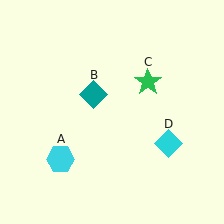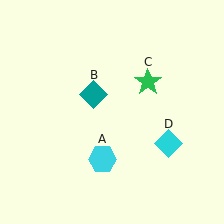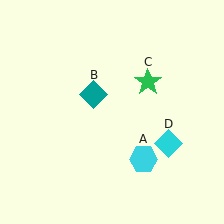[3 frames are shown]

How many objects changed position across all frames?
1 object changed position: cyan hexagon (object A).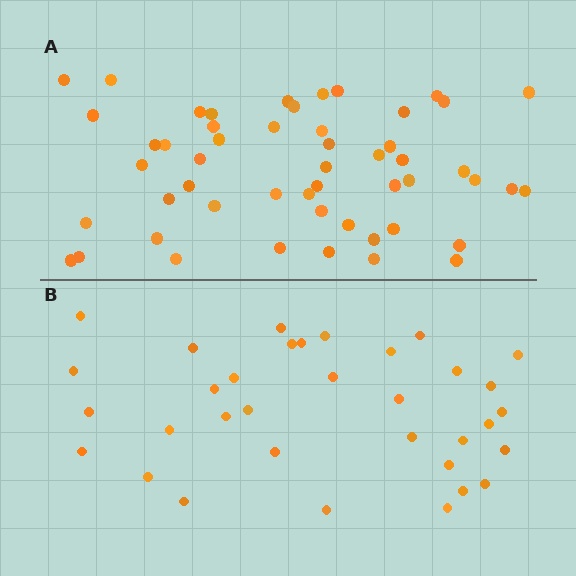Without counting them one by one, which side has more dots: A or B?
Region A (the top region) has more dots.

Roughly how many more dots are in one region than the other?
Region A has approximately 20 more dots than region B.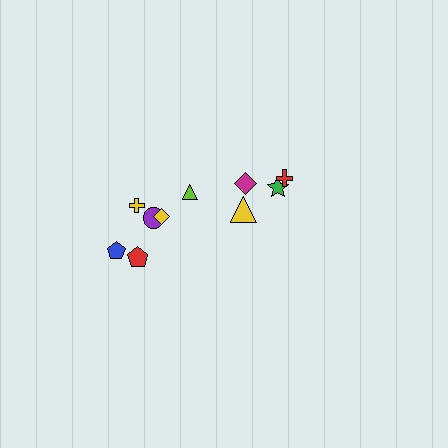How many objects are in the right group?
There are 4 objects.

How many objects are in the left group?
There are 6 objects.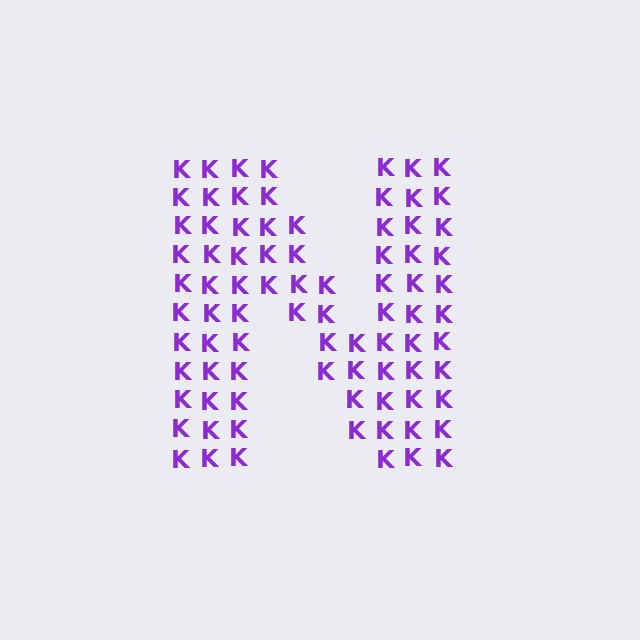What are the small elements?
The small elements are letter K's.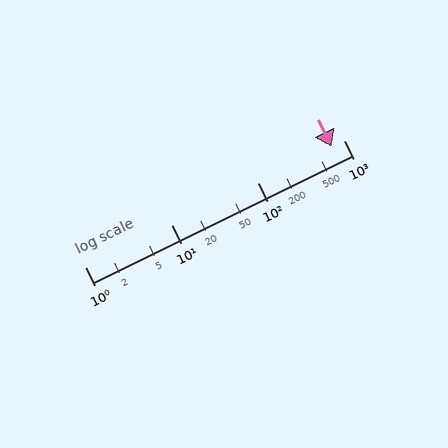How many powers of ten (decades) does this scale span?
The scale spans 3 decades, from 1 to 1000.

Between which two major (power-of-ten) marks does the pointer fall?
The pointer is between 100 and 1000.